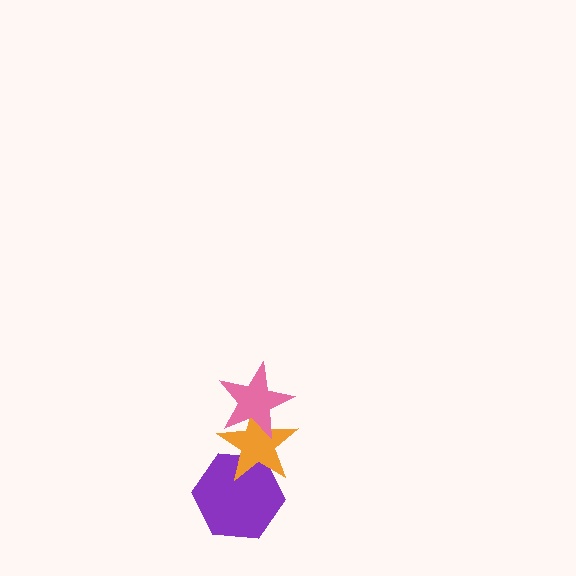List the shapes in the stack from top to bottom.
From top to bottom: the pink star, the orange star, the purple hexagon.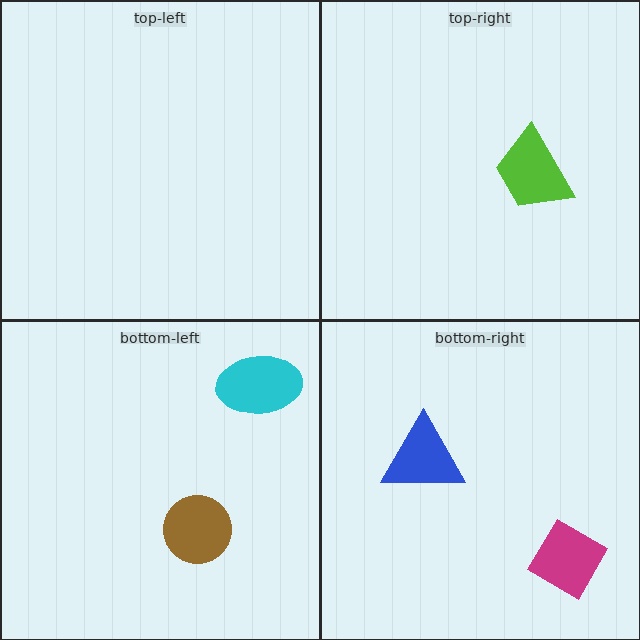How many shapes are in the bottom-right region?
2.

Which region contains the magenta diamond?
The bottom-right region.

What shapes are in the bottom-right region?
The blue triangle, the magenta diamond.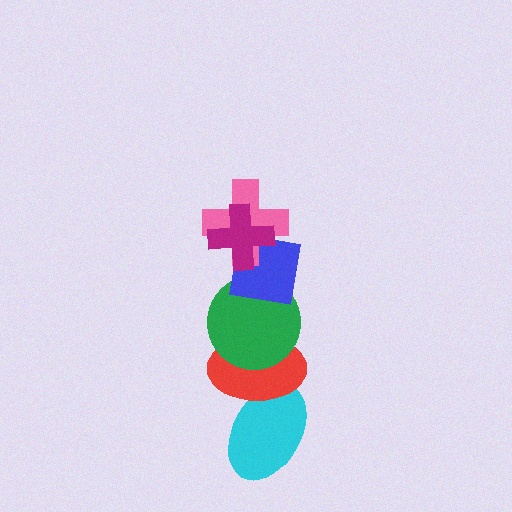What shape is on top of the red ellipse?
The green circle is on top of the red ellipse.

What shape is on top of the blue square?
The pink cross is on top of the blue square.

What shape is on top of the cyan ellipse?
The red ellipse is on top of the cyan ellipse.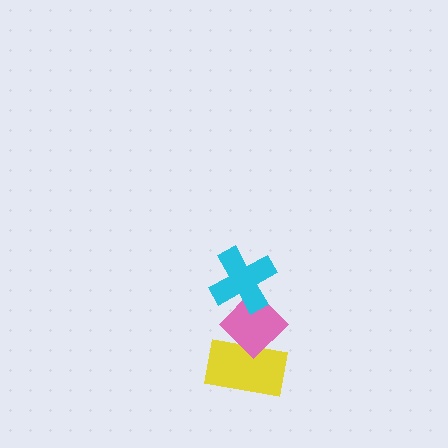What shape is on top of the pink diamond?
The cyan cross is on top of the pink diamond.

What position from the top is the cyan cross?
The cyan cross is 1st from the top.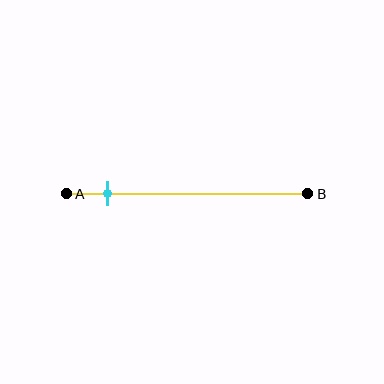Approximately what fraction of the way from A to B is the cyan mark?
The cyan mark is approximately 15% of the way from A to B.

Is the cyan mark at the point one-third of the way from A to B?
No, the mark is at about 15% from A, not at the 33% one-third point.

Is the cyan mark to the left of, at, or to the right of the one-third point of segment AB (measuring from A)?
The cyan mark is to the left of the one-third point of segment AB.